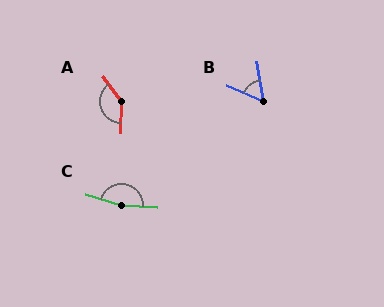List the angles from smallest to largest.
B (58°), A (142°), C (167°).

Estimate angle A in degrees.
Approximately 142 degrees.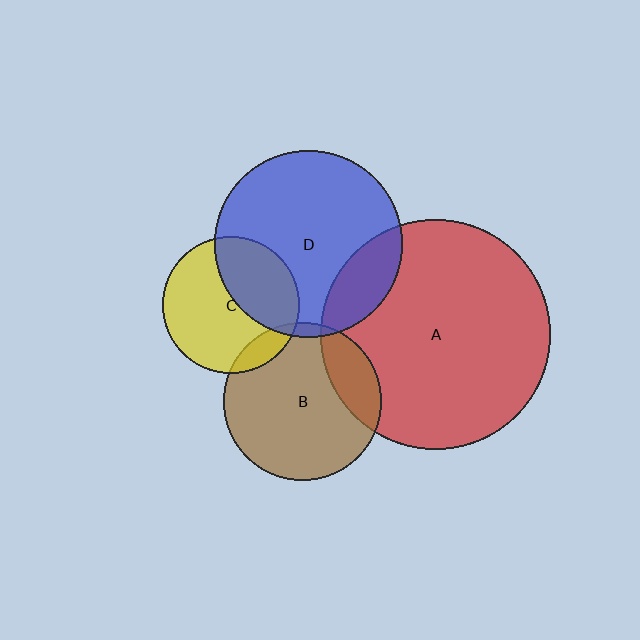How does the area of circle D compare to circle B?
Approximately 1.4 times.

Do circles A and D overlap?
Yes.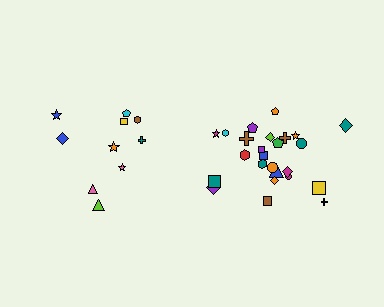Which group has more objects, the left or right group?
The right group.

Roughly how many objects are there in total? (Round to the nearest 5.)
Roughly 35 objects in total.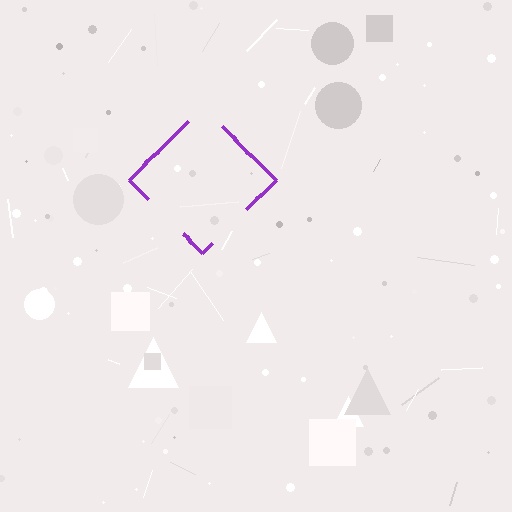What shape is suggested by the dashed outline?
The dashed outline suggests a diamond.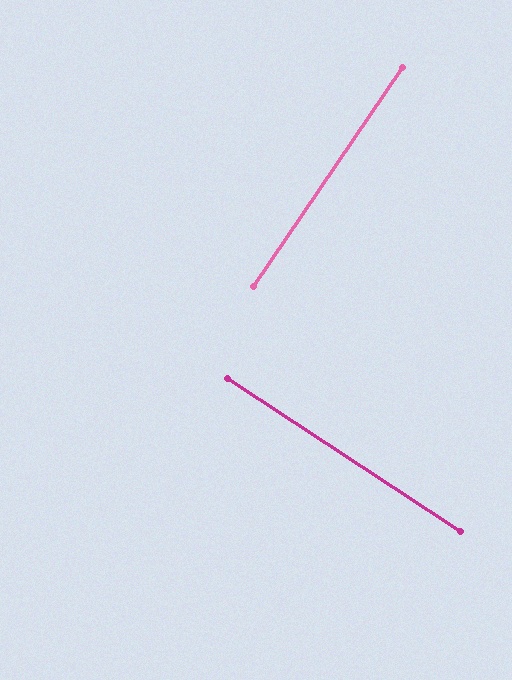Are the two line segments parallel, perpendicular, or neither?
Perpendicular — they meet at approximately 89°.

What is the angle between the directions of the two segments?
Approximately 89 degrees.